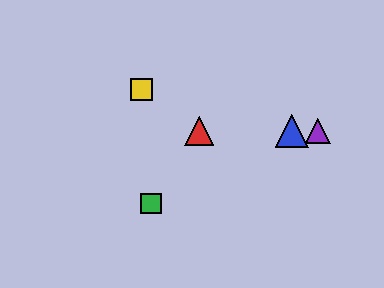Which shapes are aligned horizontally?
The red triangle, the blue triangle, the purple triangle are aligned horizontally.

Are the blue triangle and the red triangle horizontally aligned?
Yes, both are at y≈131.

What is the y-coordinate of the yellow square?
The yellow square is at y≈90.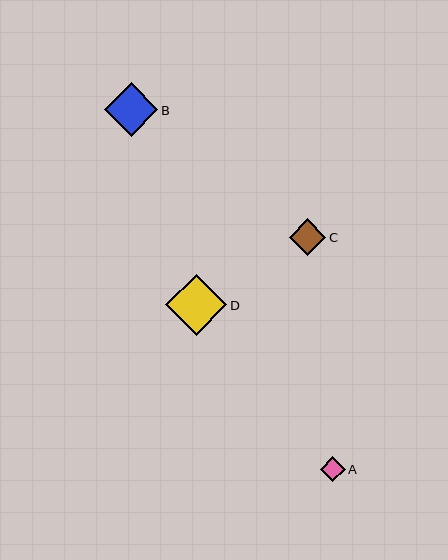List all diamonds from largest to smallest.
From largest to smallest: D, B, C, A.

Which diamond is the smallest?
Diamond A is the smallest with a size of approximately 25 pixels.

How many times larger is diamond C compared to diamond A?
Diamond C is approximately 1.4 times the size of diamond A.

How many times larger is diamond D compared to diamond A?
Diamond D is approximately 2.4 times the size of diamond A.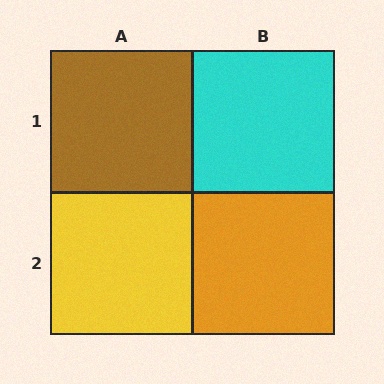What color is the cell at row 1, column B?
Cyan.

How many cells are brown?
1 cell is brown.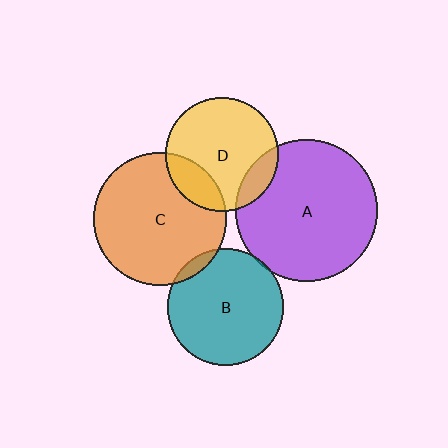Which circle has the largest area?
Circle A (purple).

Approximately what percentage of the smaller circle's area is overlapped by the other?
Approximately 15%.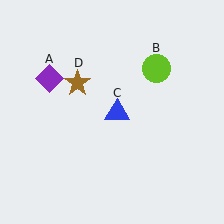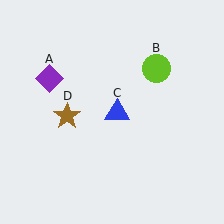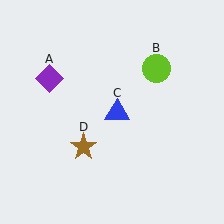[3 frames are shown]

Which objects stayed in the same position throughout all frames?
Purple diamond (object A) and lime circle (object B) and blue triangle (object C) remained stationary.